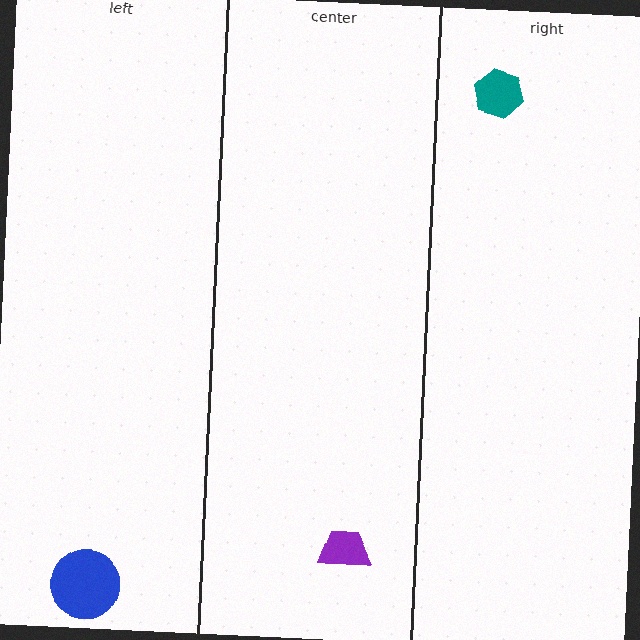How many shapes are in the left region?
1.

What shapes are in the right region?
The teal hexagon.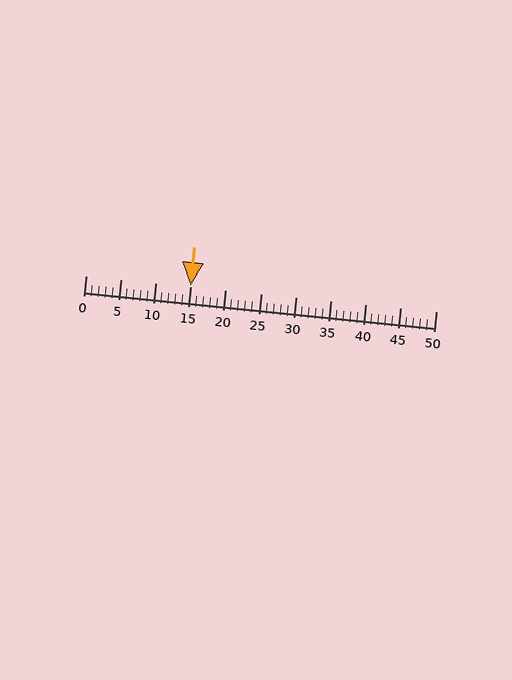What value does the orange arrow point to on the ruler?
The orange arrow points to approximately 15.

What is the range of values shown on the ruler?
The ruler shows values from 0 to 50.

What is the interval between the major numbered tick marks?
The major tick marks are spaced 5 units apart.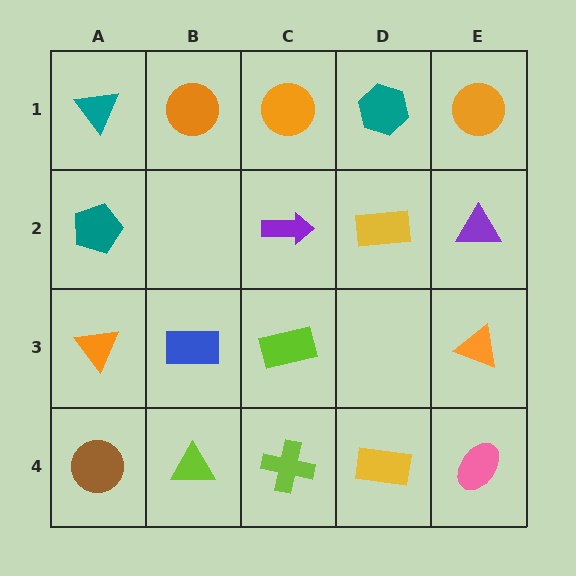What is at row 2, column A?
A teal pentagon.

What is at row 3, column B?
A blue rectangle.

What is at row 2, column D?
A yellow rectangle.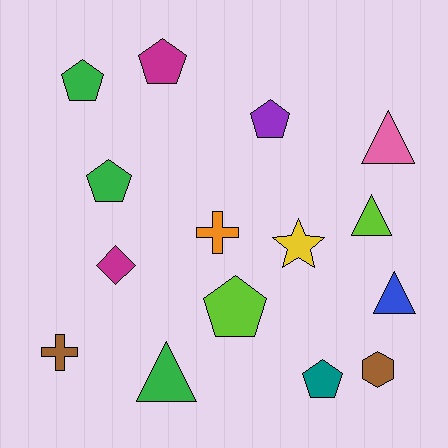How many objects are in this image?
There are 15 objects.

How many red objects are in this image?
There are no red objects.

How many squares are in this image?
There are no squares.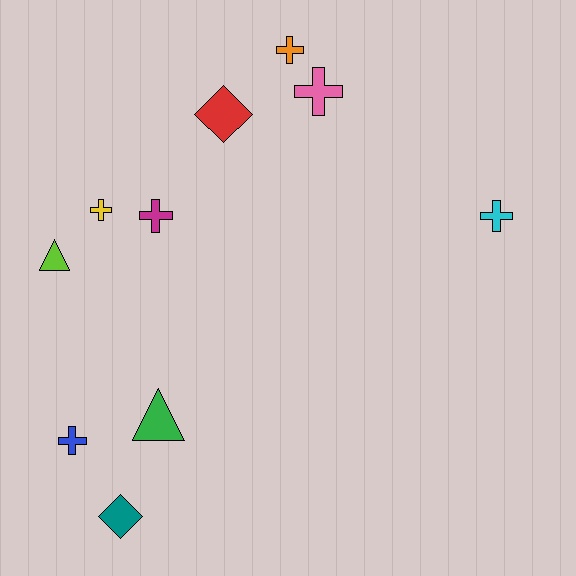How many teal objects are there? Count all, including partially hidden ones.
There is 1 teal object.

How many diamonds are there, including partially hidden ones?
There are 2 diamonds.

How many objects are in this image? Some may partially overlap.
There are 10 objects.